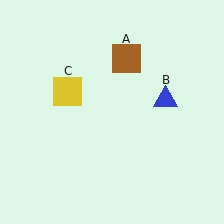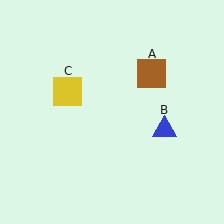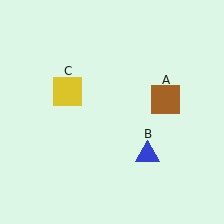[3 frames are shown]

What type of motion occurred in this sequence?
The brown square (object A), blue triangle (object B) rotated clockwise around the center of the scene.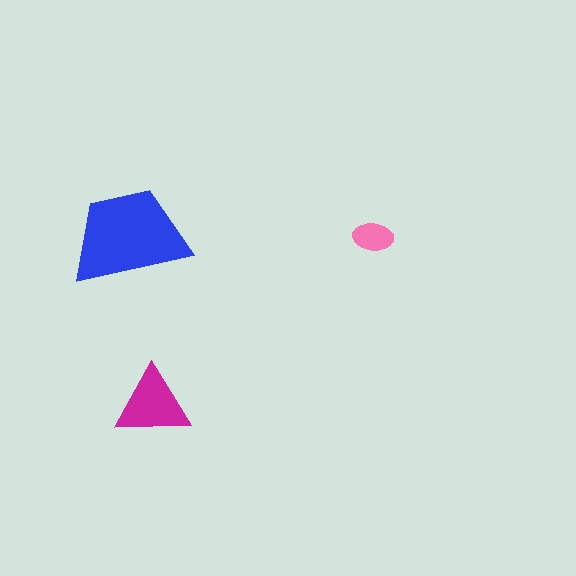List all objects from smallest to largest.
The pink ellipse, the magenta triangle, the blue trapezoid.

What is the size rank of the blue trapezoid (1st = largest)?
1st.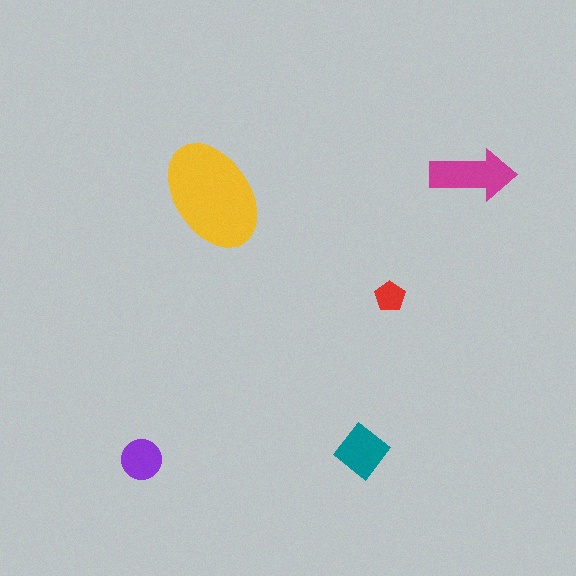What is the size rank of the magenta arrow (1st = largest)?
2nd.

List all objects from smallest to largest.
The red pentagon, the purple circle, the teal diamond, the magenta arrow, the yellow ellipse.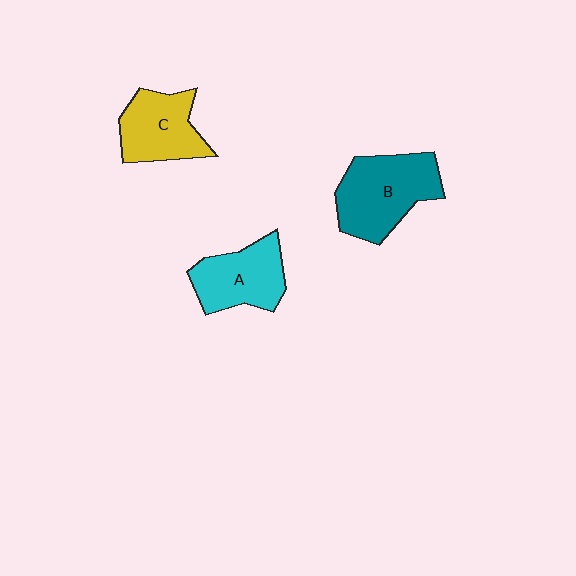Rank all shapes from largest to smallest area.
From largest to smallest: B (teal), A (cyan), C (yellow).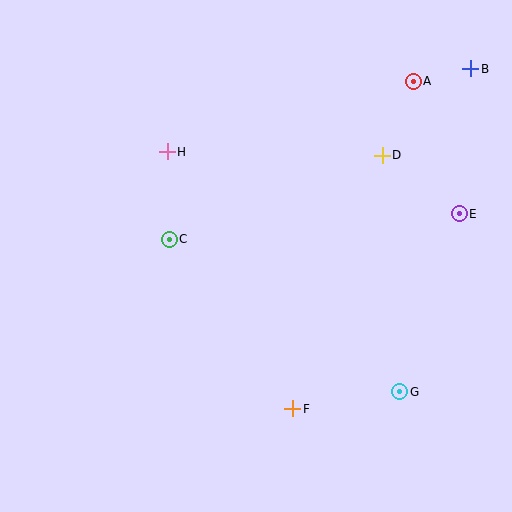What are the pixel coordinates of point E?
Point E is at (459, 214).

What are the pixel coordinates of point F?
Point F is at (293, 409).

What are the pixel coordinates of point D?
Point D is at (382, 155).